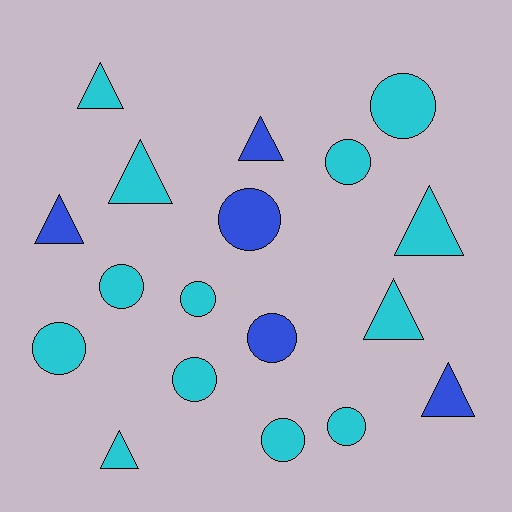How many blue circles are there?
There are 2 blue circles.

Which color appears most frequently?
Cyan, with 13 objects.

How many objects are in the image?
There are 18 objects.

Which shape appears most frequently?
Circle, with 10 objects.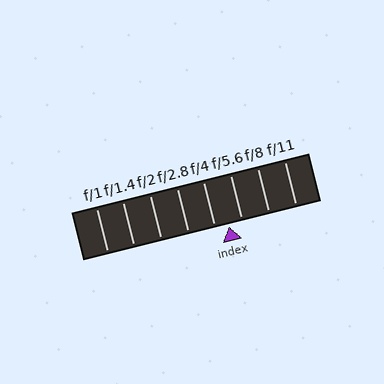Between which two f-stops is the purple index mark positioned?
The index mark is between f/4 and f/5.6.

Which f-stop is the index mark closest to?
The index mark is closest to f/5.6.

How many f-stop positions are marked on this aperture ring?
There are 8 f-stop positions marked.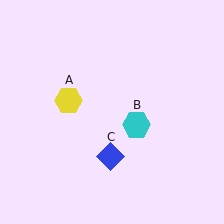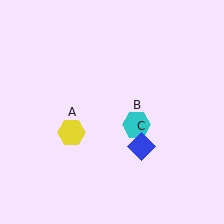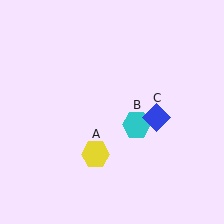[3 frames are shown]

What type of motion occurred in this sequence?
The yellow hexagon (object A), blue diamond (object C) rotated counterclockwise around the center of the scene.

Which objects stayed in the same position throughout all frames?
Cyan hexagon (object B) remained stationary.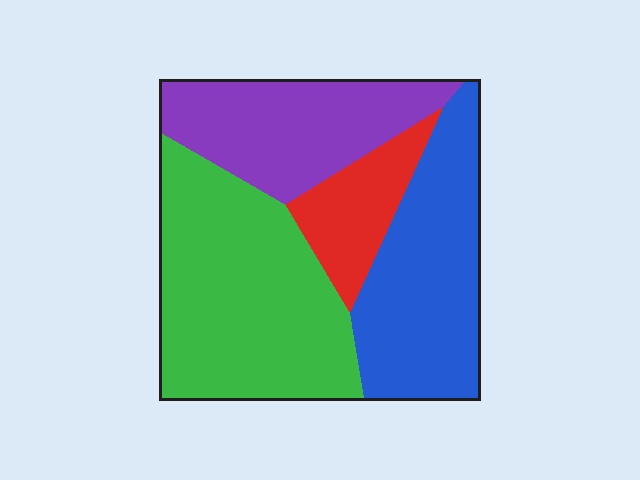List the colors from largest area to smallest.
From largest to smallest: green, blue, purple, red.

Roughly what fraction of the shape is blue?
Blue takes up about one quarter (1/4) of the shape.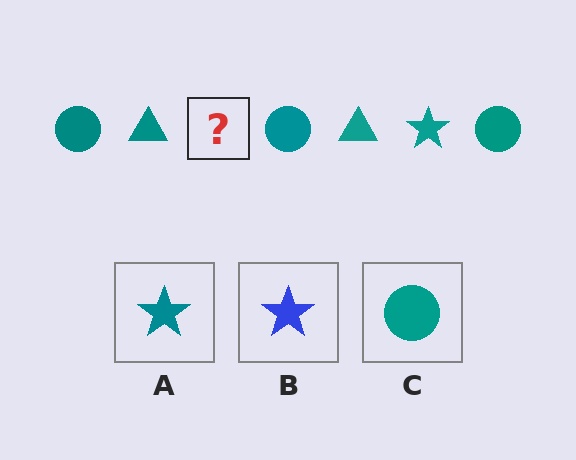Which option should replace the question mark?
Option A.